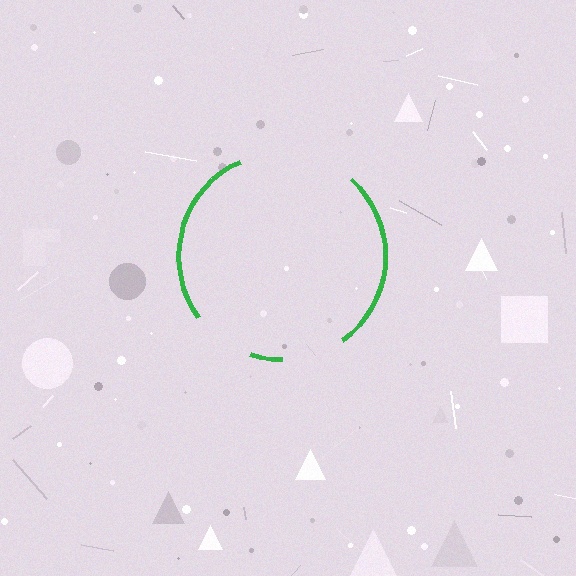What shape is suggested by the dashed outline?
The dashed outline suggests a circle.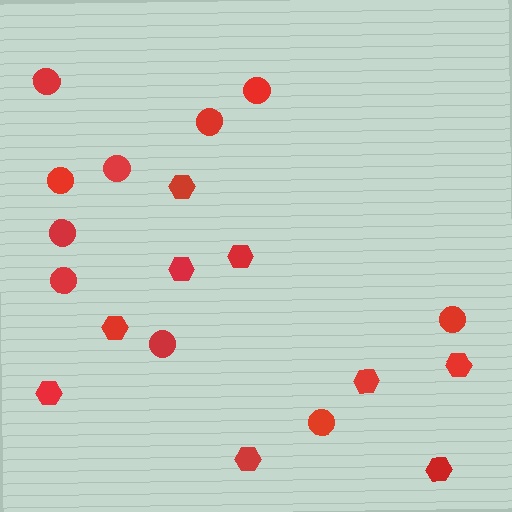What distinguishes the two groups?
There are 2 groups: one group of circles (10) and one group of hexagons (9).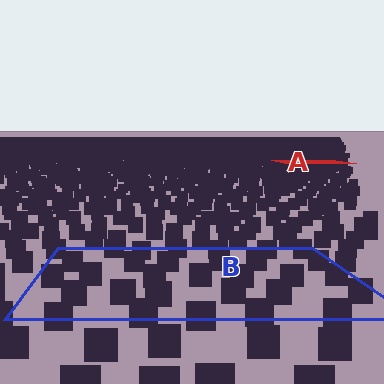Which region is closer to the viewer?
Region B is closer. The texture elements there are larger and more spread out.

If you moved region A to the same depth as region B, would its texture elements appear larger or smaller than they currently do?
They would appear larger. At a closer depth, the same texture elements are projected at a bigger on-screen size.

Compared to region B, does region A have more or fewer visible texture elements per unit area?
Region A has more texture elements per unit area — they are packed more densely because it is farther away.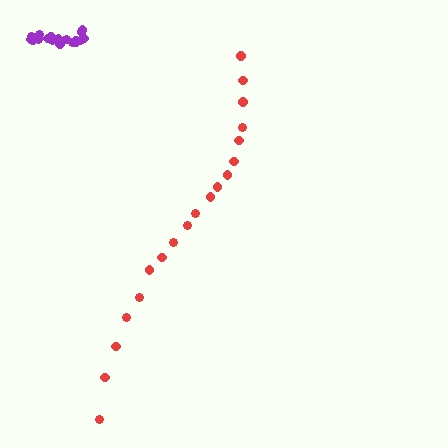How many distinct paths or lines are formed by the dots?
There are 2 distinct paths.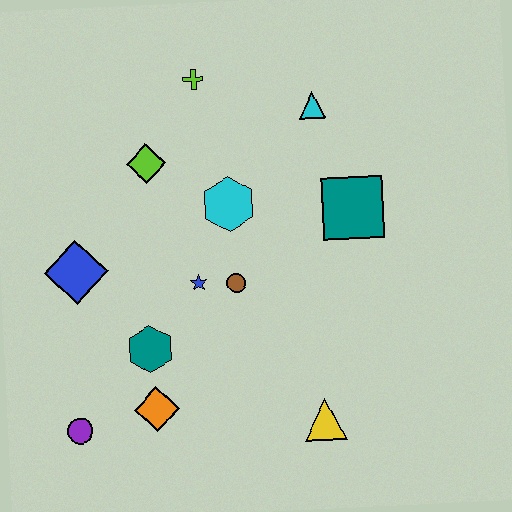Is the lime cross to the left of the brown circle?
Yes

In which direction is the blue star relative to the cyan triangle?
The blue star is below the cyan triangle.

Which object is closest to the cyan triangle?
The teal square is closest to the cyan triangle.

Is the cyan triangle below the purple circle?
No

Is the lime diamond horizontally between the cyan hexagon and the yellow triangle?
No